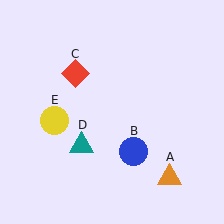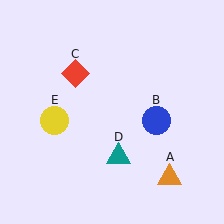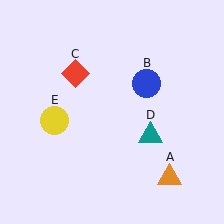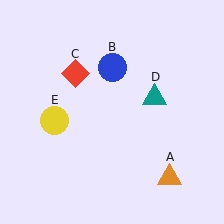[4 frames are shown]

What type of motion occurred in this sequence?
The blue circle (object B), teal triangle (object D) rotated counterclockwise around the center of the scene.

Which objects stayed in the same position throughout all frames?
Orange triangle (object A) and red diamond (object C) and yellow circle (object E) remained stationary.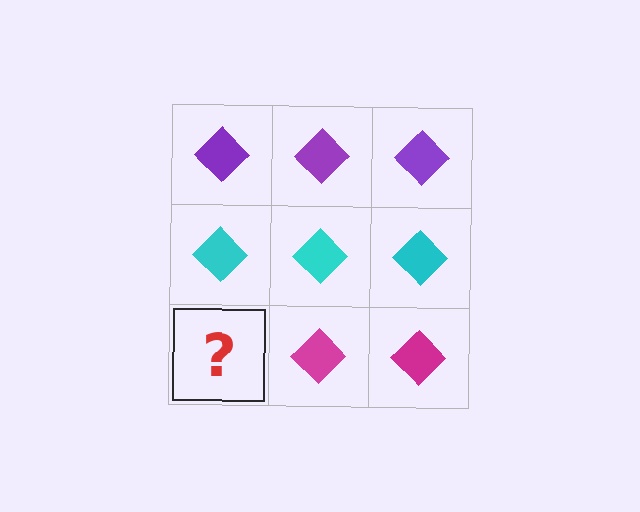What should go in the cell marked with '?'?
The missing cell should contain a magenta diamond.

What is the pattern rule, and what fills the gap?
The rule is that each row has a consistent color. The gap should be filled with a magenta diamond.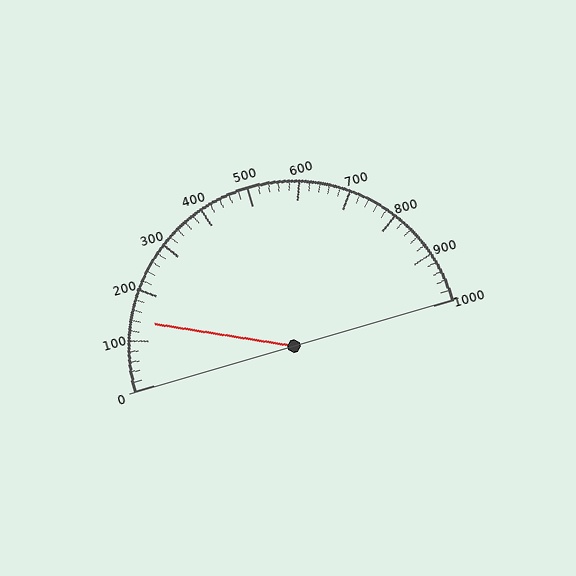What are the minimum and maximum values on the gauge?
The gauge ranges from 0 to 1000.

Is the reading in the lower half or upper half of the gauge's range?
The reading is in the lower half of the range (0 to 1000).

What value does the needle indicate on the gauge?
The needle indicates approximately 140.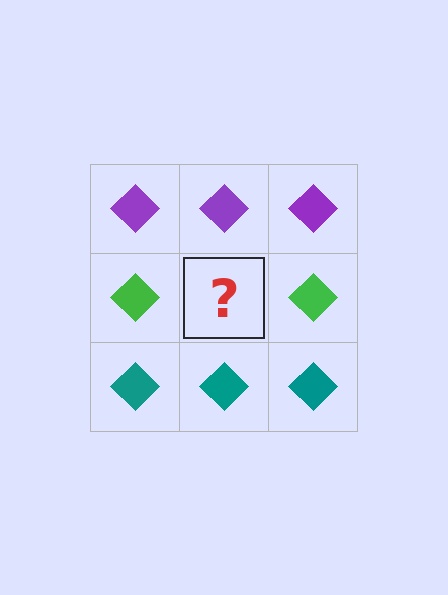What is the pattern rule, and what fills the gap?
The rule is that each row has a consistent color. The gap should be filled with a green diamond.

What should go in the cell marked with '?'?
The missing cell should contain a green diamond.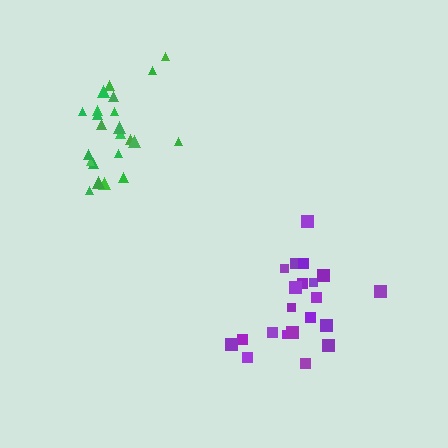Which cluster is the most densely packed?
Green.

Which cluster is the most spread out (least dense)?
Purple.